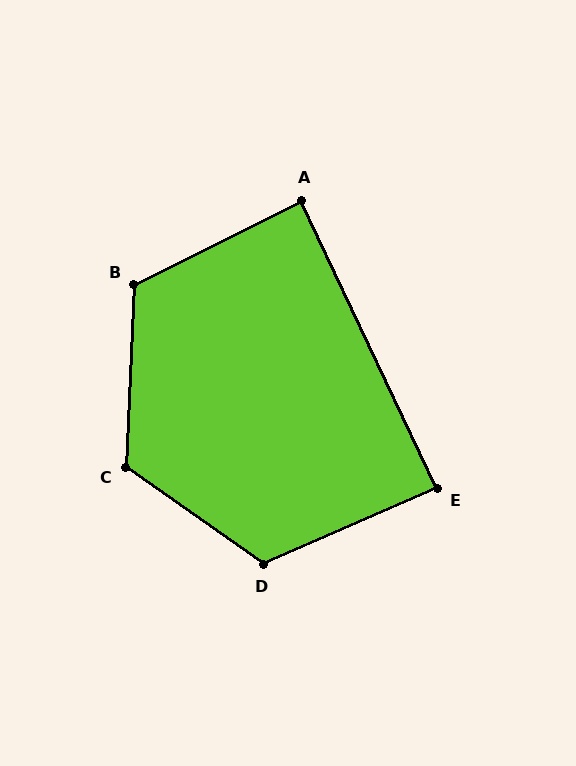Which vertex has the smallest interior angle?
E, at approximately 88 degrees.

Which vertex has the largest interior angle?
C, at approximately 123 degrees.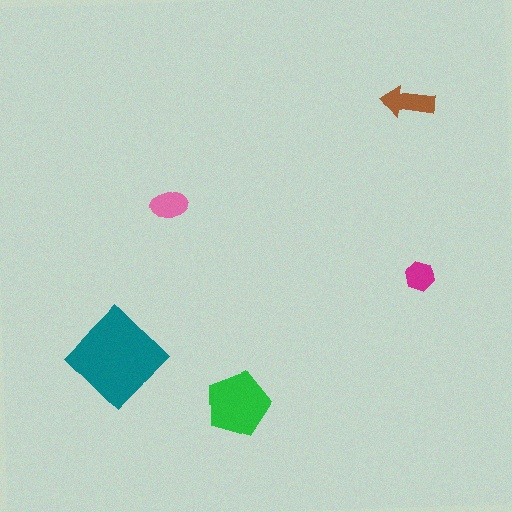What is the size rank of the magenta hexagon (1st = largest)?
5th.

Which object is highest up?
The brown arrow is topmost.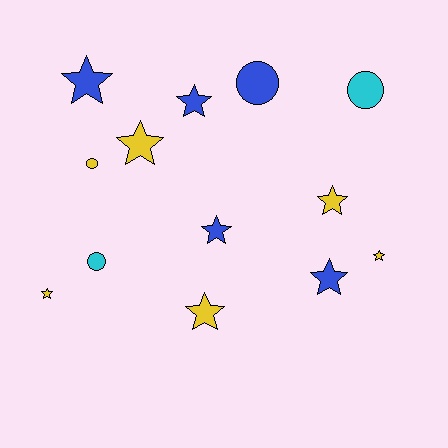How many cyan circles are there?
There are 2 cyan circles.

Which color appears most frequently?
Yellow, with 6 objects.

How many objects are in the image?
There are 13 objects.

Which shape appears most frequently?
Star, with 9 objects.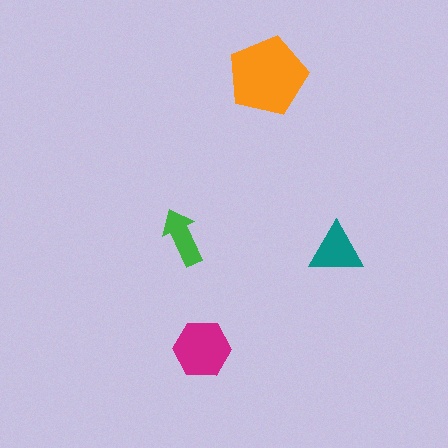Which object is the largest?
The orange pentagon.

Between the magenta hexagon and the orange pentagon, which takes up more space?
The orange pentagon.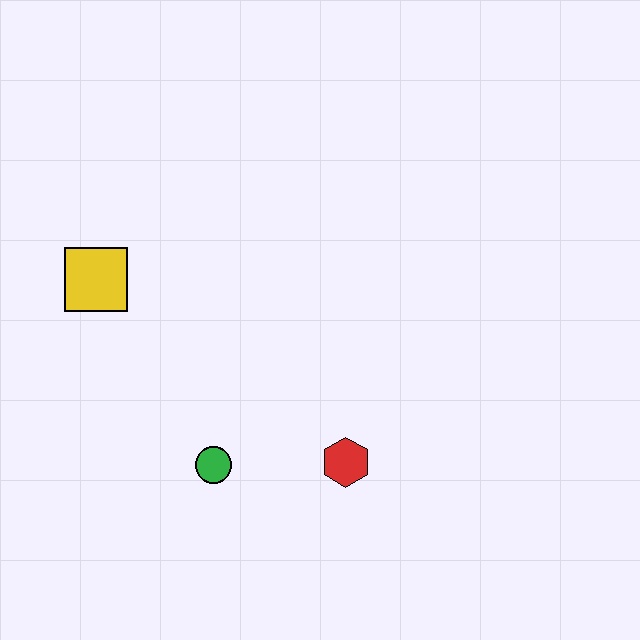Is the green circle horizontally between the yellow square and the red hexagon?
Yes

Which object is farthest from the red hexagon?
The yellow square is farthest from the red hexagon.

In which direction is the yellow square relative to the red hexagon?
The yellow square is to the left of the red hexagon.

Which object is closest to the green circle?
The red hexagon is closest to the green circle.